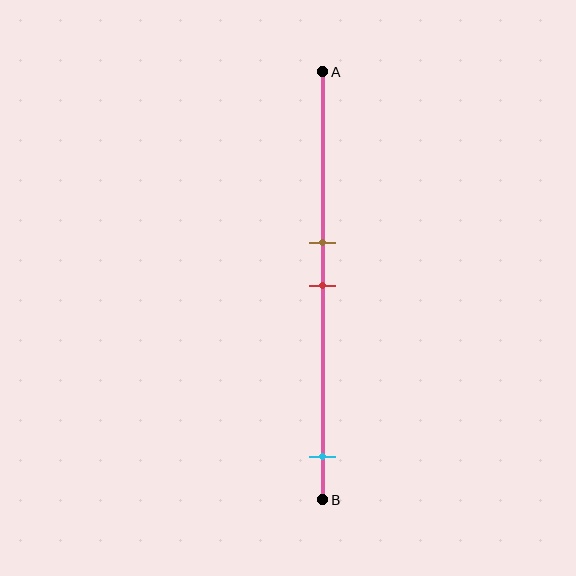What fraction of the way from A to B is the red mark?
The red mark is approximately 50% (0.5) of the way from A to B.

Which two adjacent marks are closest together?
The brown and red marks are the closest adjacent pair.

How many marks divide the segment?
There are 3 marks dividing the segment.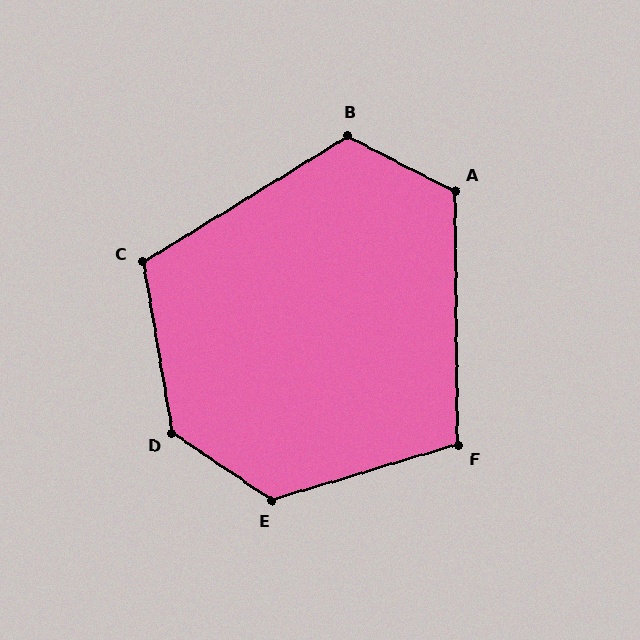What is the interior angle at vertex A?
Approximately 118 degrees (obtuse).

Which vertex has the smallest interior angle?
F, at approximately 106 degrees.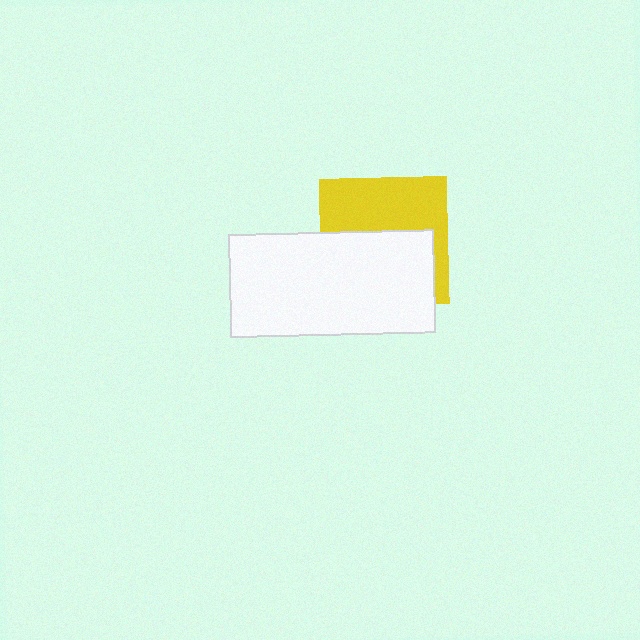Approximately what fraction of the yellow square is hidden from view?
Roughly 53% of the yellow square is hidden behind the white rectangle.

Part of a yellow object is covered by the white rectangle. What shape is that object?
It is a square.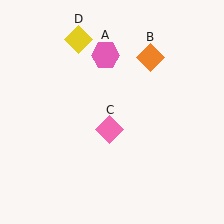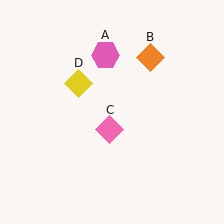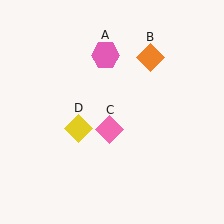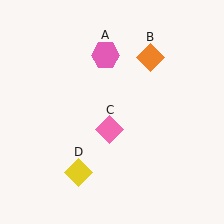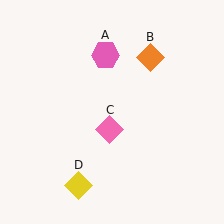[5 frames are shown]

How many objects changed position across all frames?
1 object changed position: yellow diamond (object D).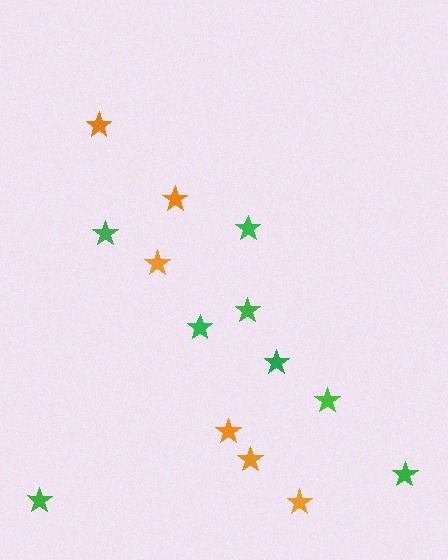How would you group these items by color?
There are 2 groups: one group of green stars (8) and one group of orange stars (6).